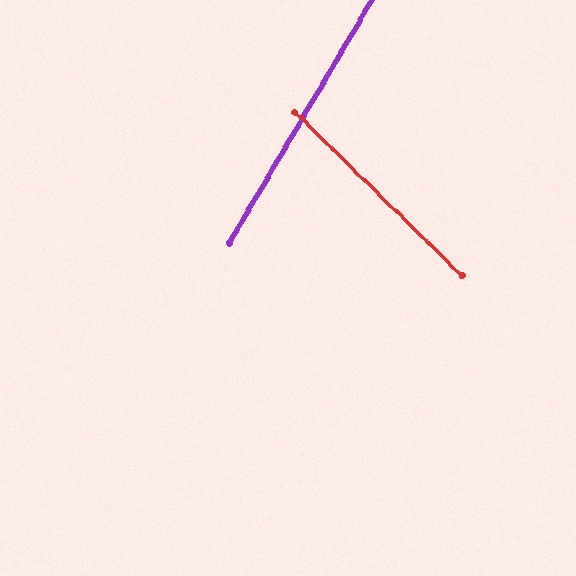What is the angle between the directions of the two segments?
Approximately 76 degrees.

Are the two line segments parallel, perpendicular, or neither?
Neither parallel nor perpendicular — they differ by about 76°.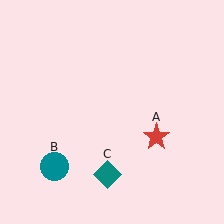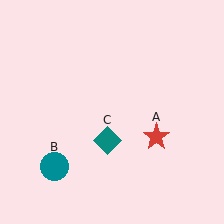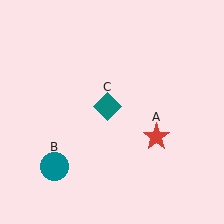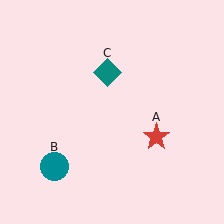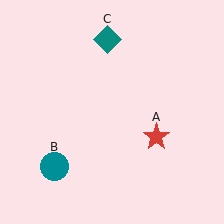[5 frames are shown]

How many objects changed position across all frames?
1 object changed position: teal diamond (object C).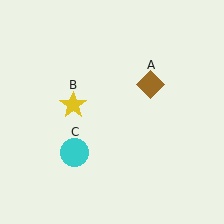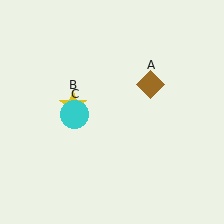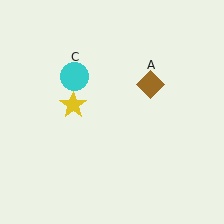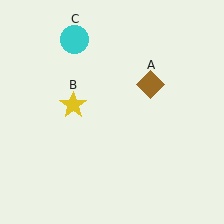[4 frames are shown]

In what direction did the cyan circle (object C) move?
The cyan circle (object C) moved up.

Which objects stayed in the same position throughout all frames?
Brown diamond (object A) and yellow star (object B) remained stationary.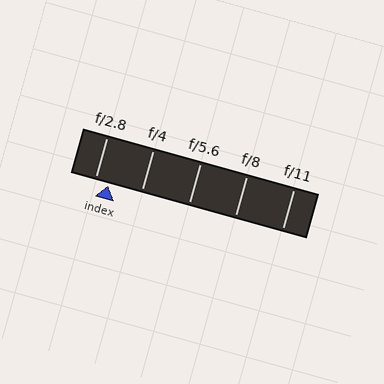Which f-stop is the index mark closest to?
The index mark is closest to f/2.8.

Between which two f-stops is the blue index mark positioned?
The index mark is between f/2.8 and f/4.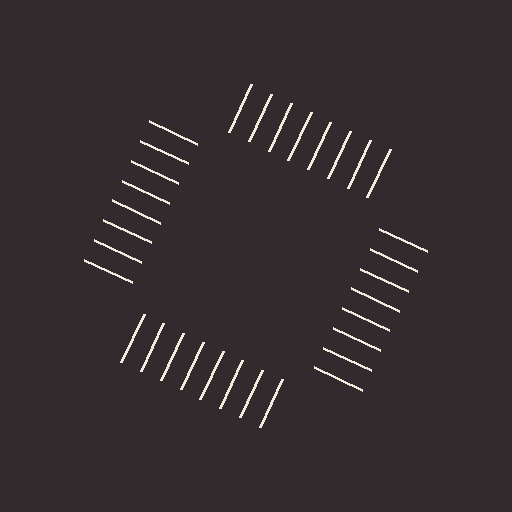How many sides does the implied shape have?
4 sides — the line-ends trace a square.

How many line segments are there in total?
32 — 8 along each of the 4 edges.